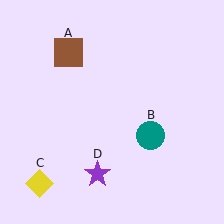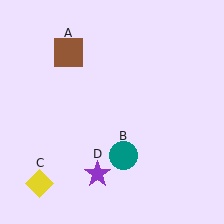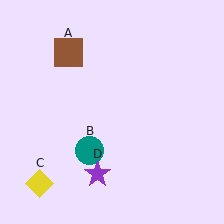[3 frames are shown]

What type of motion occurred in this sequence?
The teal circle (object B) rotated clockwise around the center of the scene.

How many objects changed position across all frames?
1 object changed position: teal circle (object B).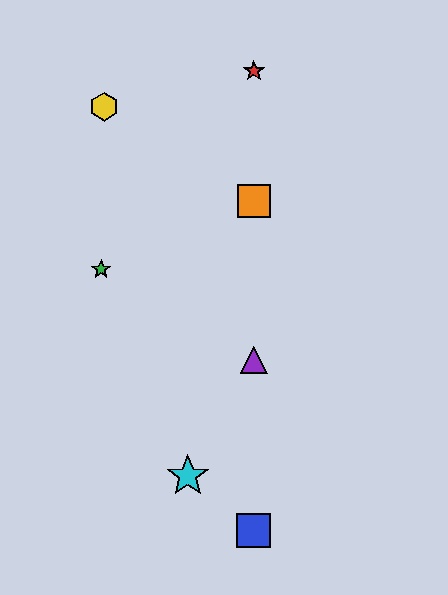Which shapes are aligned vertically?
The red star, the blue square, the purple triangle, the orange square are aligned vertically.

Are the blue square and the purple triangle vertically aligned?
Yes, both are at x≈254.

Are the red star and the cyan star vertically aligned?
No, the red star is at x≈254 and the cyan star is at x≈188.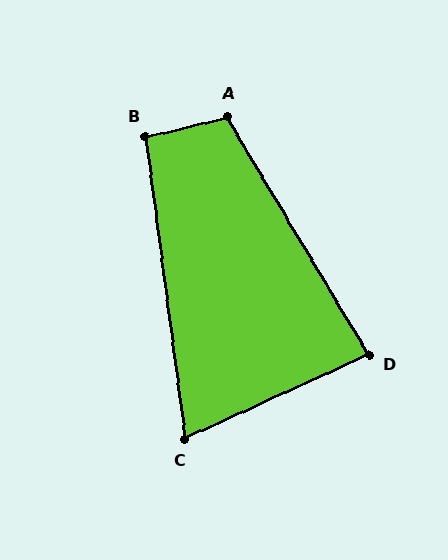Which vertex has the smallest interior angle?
C, at approximately 73 degrees.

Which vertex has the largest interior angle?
A, at approximately 107 degrees.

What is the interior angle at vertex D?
Approximately 84 degrees (acute).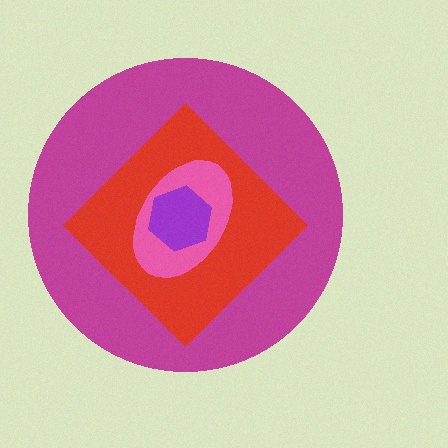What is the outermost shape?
The magenta circle.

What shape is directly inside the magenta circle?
The red diamond.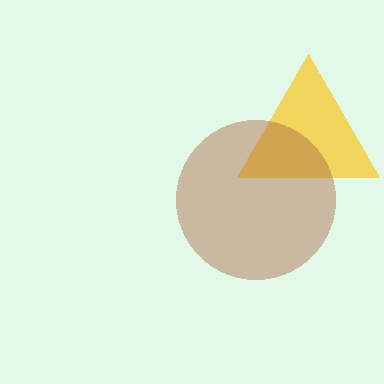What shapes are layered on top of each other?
The layered shapes are: a yellow triangle, a brown circle.